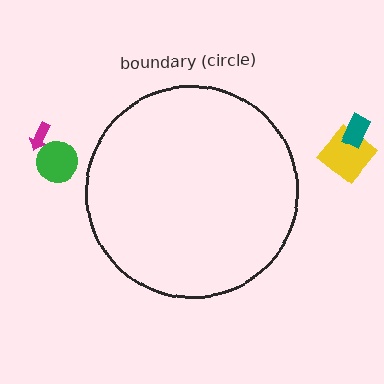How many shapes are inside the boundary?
0 inside, 4 outside.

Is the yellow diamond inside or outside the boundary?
Outside.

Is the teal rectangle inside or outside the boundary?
Outside.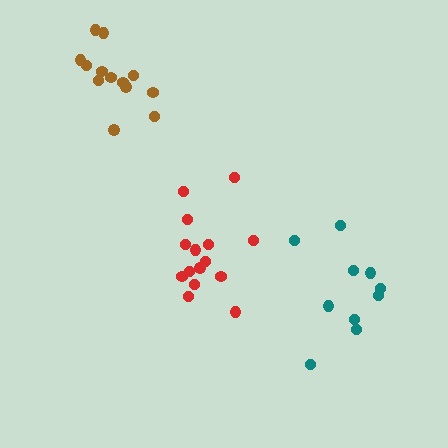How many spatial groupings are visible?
There are 3 spatial groupings.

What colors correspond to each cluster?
The clusters are colored: red, teal, brown.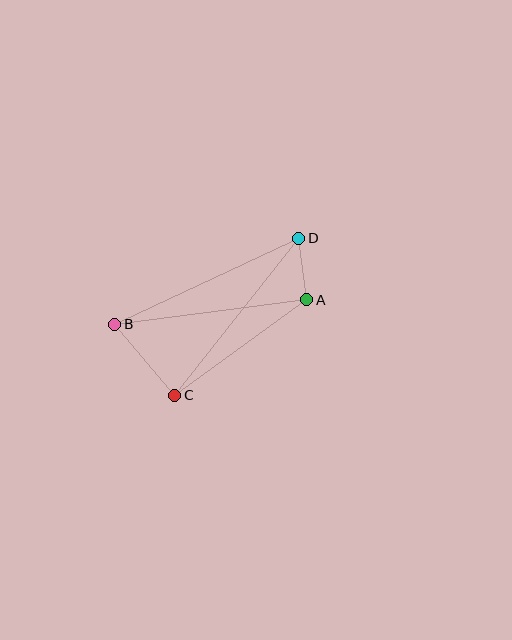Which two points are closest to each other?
Points A and D are closest to each other.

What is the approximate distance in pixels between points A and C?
The distance between A and C is approximately 163 pixels.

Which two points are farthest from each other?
Points B and D are farthest from each other.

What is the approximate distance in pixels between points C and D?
The distance between C and D is approximately 200 pixels.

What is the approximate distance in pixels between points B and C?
The distance between B and C is approximately 93 pixels.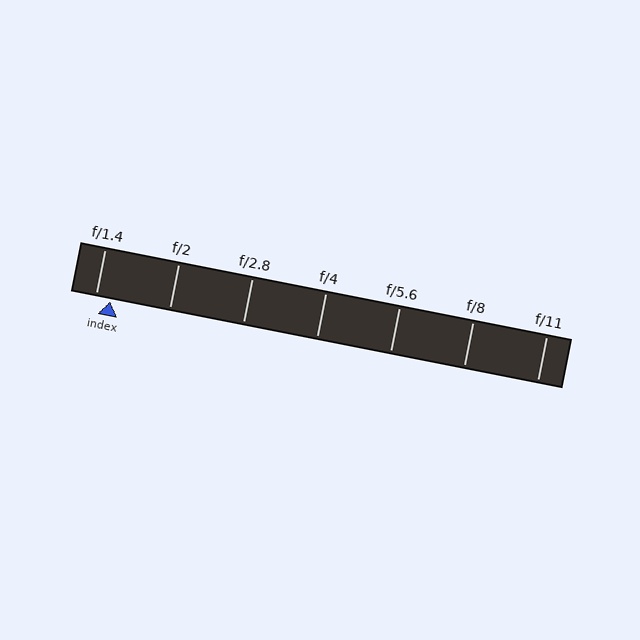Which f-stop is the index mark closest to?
The index mark is closest to f/1.4.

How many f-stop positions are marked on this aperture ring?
There are 7 f-stop positions marked.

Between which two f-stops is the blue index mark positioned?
The index mark is between f/1.4 and f/2.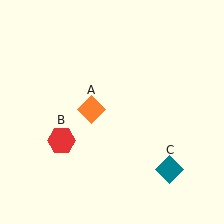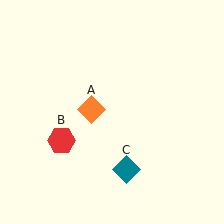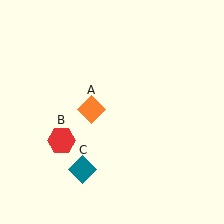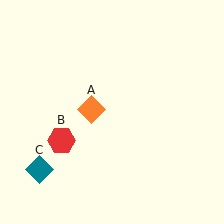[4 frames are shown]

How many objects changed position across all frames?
1 object changed position: teal diamond (object C).